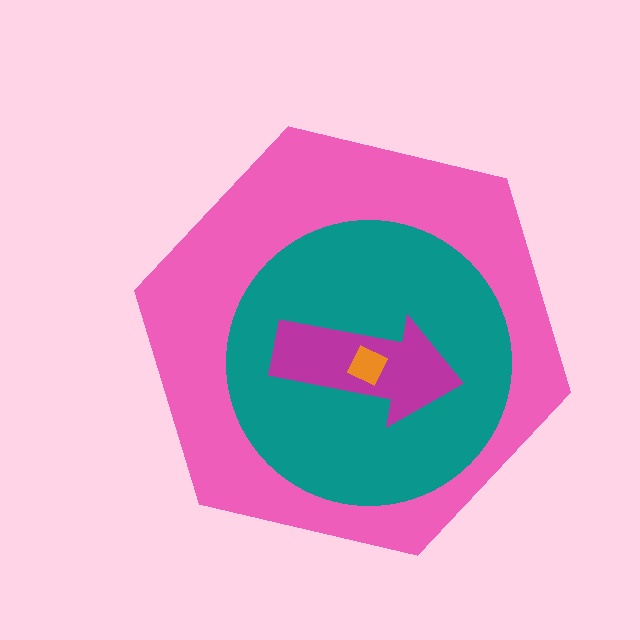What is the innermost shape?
The orange square.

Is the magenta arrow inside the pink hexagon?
Yes.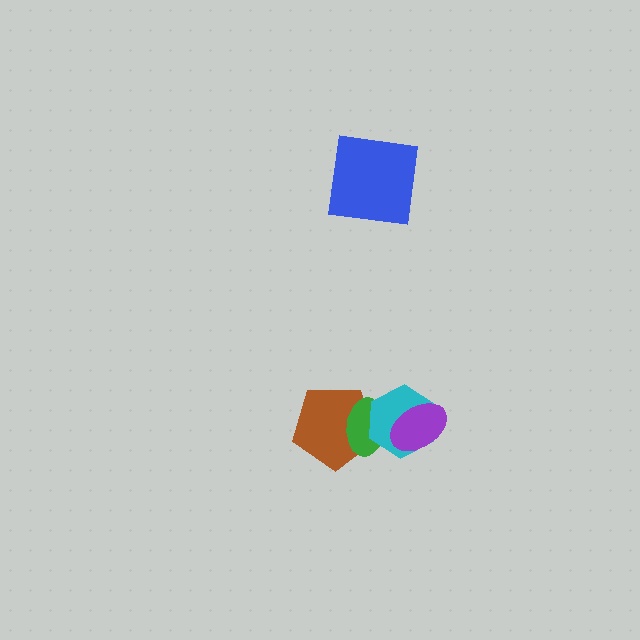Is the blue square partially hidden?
No, no other shape covers it.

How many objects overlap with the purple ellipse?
2 objects overlap with the purple ellipse.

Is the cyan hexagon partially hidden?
Yes, it is partially covered by another shape.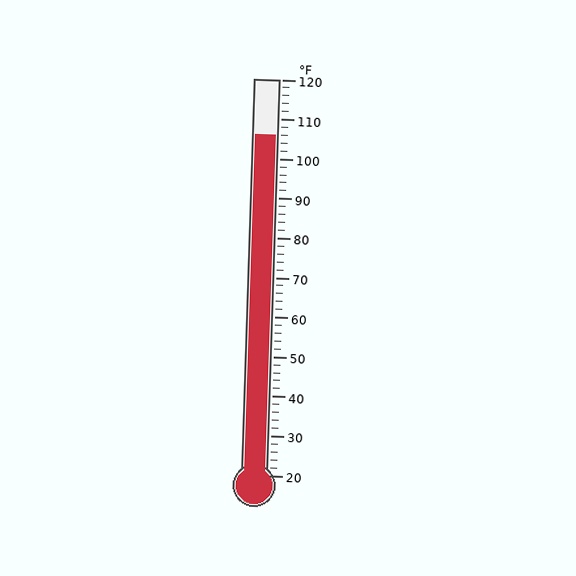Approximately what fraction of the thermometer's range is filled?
The thermometer is filled to approximately 85% of its range.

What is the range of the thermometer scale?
The thermometer scale ranges from 20°F to 120°F.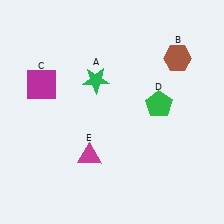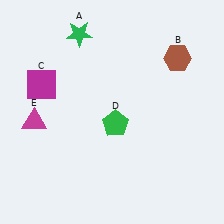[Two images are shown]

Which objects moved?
The objects that moved are: the green star (A), the green pentagon (D), the magenta triangle (E).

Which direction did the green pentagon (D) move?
The green pentagon (D) moved left.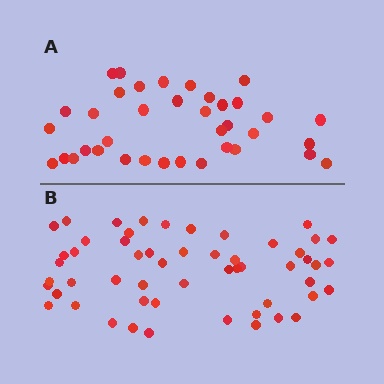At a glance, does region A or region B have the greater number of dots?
Region B (the bottom region) has more dots.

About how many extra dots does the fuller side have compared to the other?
Region B has approximately 15 more dots than region A.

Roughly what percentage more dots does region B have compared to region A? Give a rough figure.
About 45% more.